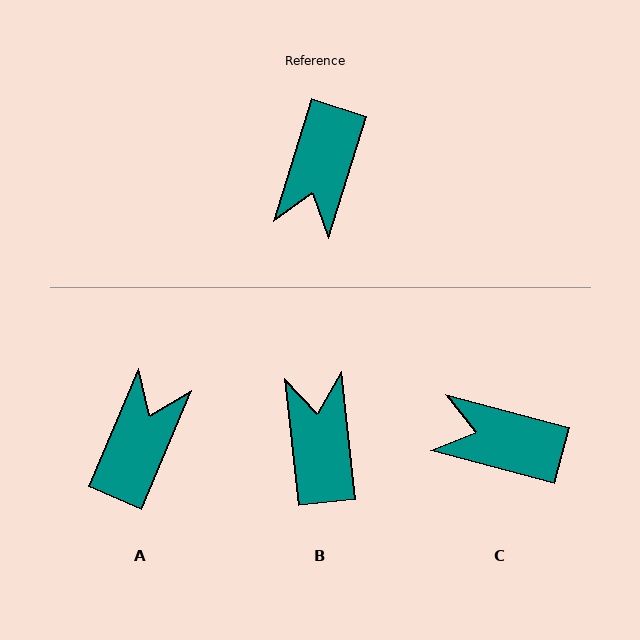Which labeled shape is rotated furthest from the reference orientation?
A, about 175 degrees away.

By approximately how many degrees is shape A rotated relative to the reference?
Approximately 175 degrees counter-clockwise.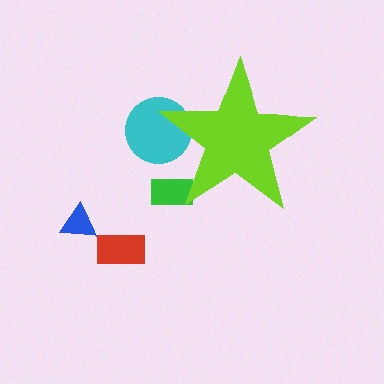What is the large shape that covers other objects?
A lime star.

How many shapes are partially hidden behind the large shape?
2 shapes are partially hidden.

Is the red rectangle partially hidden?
No, the red rectangle is fully visible.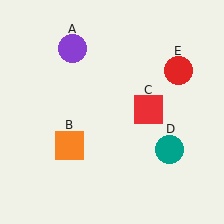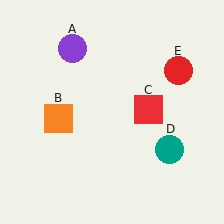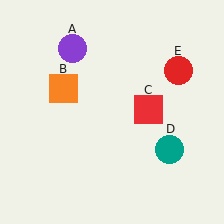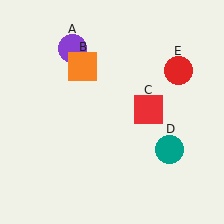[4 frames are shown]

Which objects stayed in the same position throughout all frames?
Purple circle (object A) and red square (object C) and teal circle (object D) and red circle (object E) remained stationary.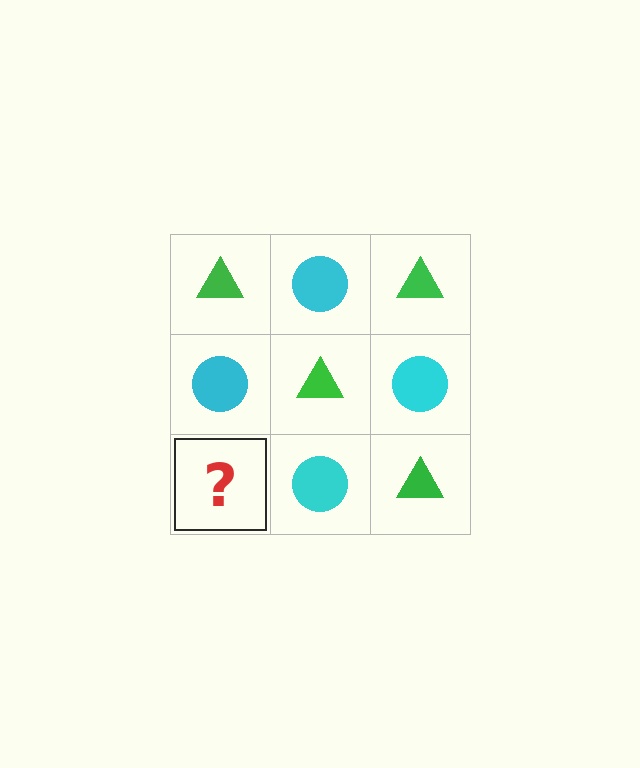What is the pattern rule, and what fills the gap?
The rule is that it alternates green triangle and cyan circle in a checkerboard pattern. The gap should be filled with a green triangle.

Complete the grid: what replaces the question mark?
The question mark should be replaced with a green triangle.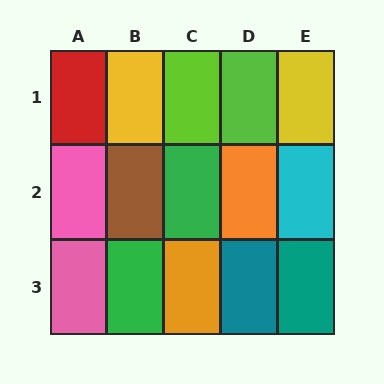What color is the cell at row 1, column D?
Lime.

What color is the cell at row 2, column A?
Pink.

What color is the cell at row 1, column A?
Red.